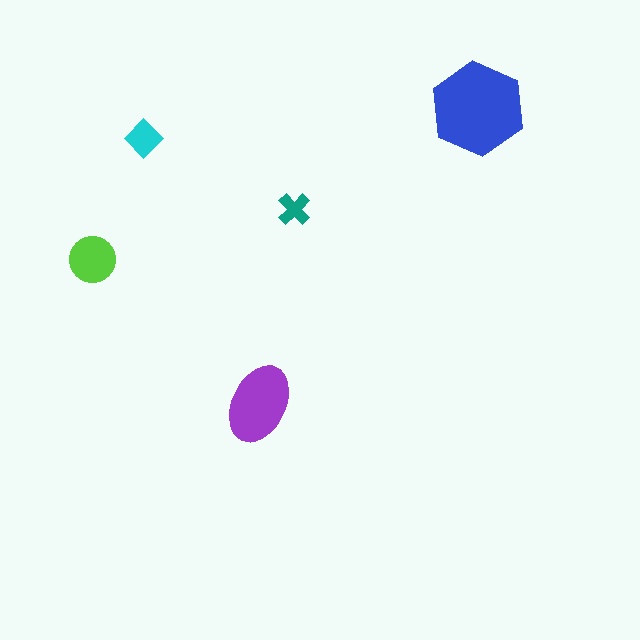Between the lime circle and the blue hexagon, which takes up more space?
The blue hexagon.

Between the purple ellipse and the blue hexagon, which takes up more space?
The blue hexagon.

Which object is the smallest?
The teal cross.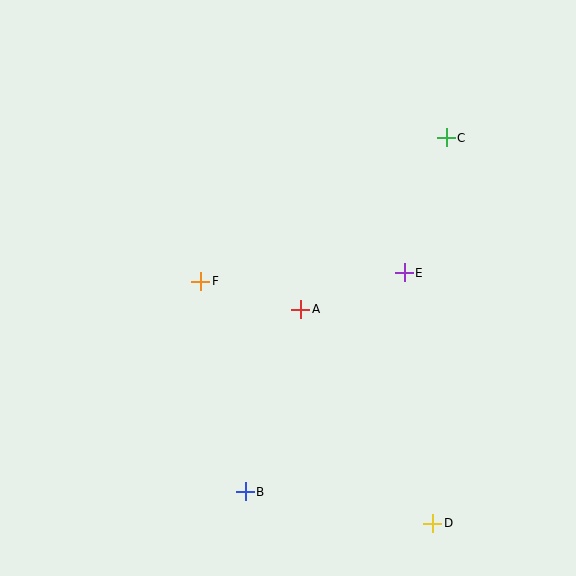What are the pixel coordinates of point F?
Point F is at (201, 281).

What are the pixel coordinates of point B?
Point B is at (245, 492).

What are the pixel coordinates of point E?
Point E is at (404, 273).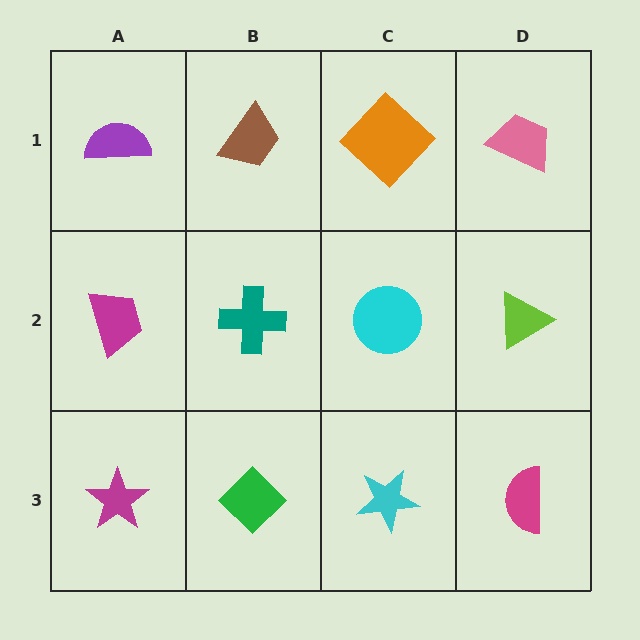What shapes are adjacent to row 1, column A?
A magenta trapezoid (row 2, column A), a brown trapezoid (row 1, column B).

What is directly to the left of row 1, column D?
An orange diamond.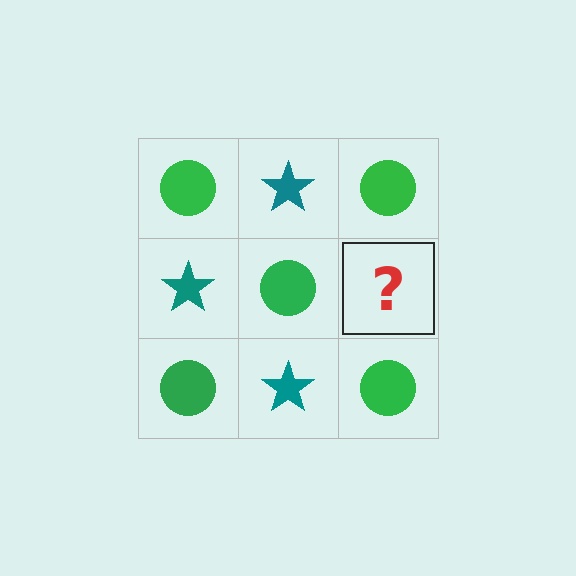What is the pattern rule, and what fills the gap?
The rule is that it alternates green circle and teal star in a checkerboard pattern. The gap should be filled with a teal star.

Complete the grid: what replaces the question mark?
The question mark should be replaced with a teal star.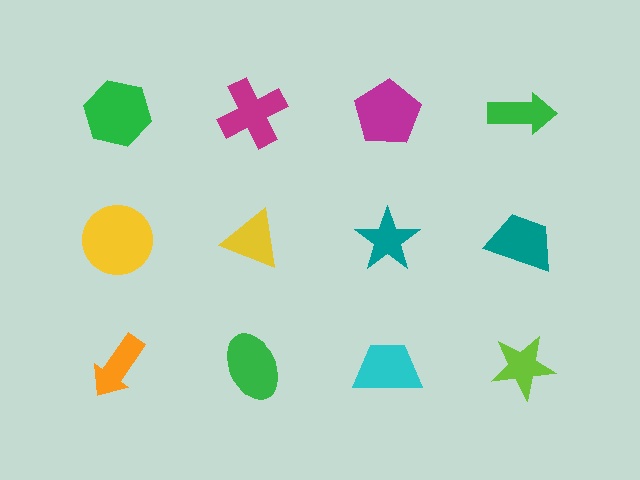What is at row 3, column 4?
A lime star.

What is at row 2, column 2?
A yellow triangle.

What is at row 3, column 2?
A green ellipse.